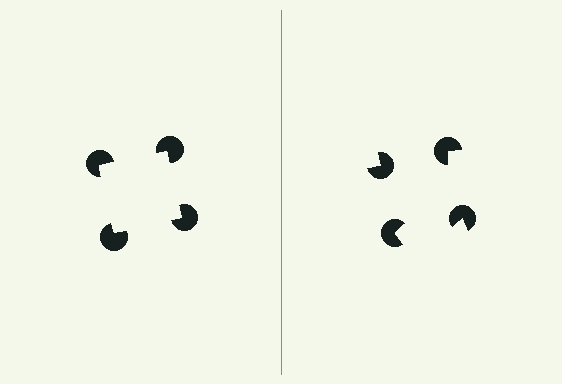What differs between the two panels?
The pac-man discs are positioned identically on both sides; only the wedge orientations differ. On the left they align to a square; on the right they are misaligned.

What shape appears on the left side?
An illusory square.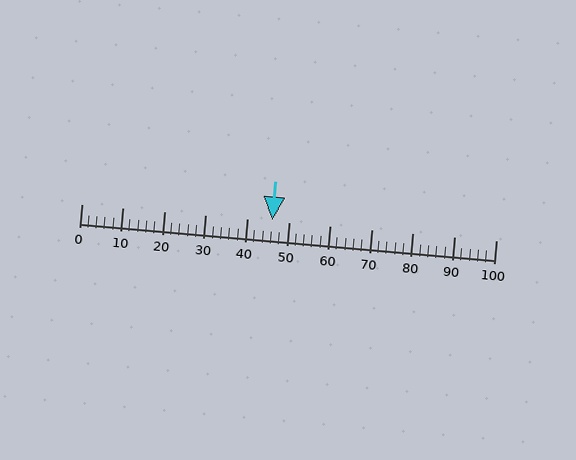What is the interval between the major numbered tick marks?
The major tick marks are spaced 10 units apart.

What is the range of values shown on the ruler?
The ruler shows values from 0 to 100.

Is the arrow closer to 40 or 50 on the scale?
The arrow is closer to 50.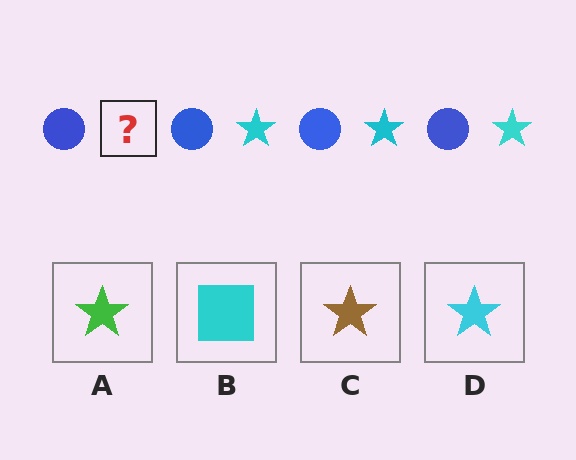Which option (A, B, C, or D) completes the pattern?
D.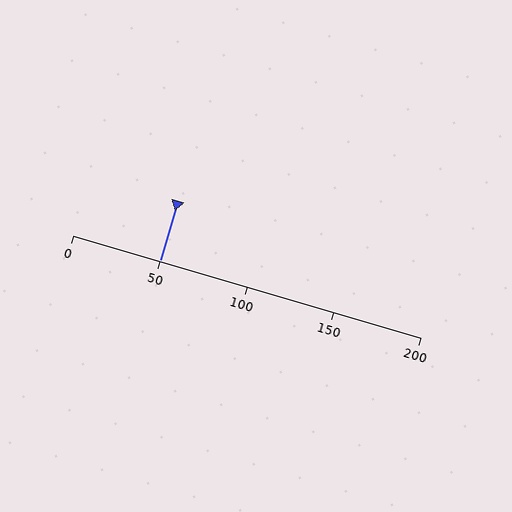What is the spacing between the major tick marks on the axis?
The major ticks are spaced 50 apart.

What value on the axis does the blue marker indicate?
The marker indicates approximately 50.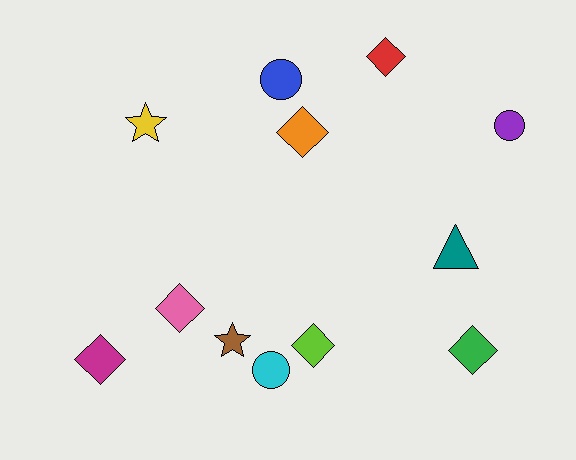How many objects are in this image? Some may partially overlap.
There are 12 objects.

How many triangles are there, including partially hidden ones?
There is 1 triangle.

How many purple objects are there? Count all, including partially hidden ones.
There is 1 purple object.